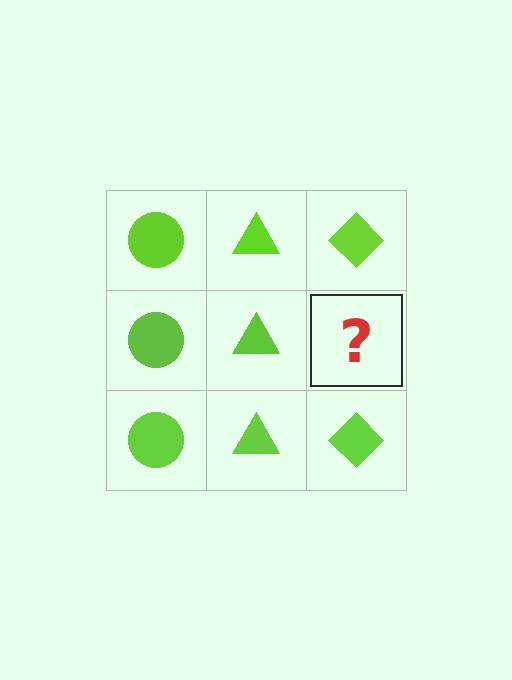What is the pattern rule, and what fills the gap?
The rule is that each column has a consistent shape. The gap should be filled with a lime diamond.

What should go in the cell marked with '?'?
The missing cell should contain a lime diamond.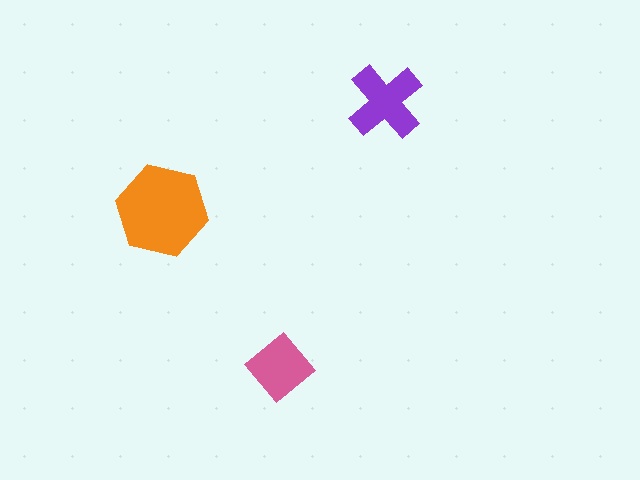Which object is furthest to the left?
The orange hexagon is leftmost.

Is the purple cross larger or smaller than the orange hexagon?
Smaller.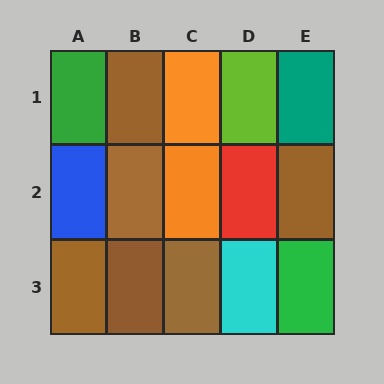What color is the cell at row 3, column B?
Brown.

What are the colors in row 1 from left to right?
Green, brown, orange, lime, teal.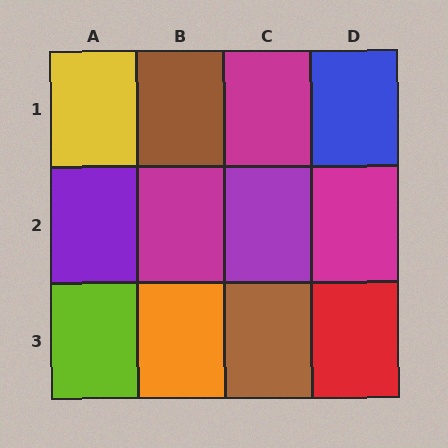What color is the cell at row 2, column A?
Purple.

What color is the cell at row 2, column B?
Magenta.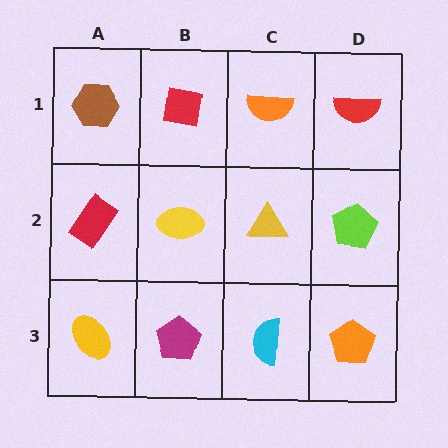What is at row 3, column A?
A yellow ellipse.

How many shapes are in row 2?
4 shapes.